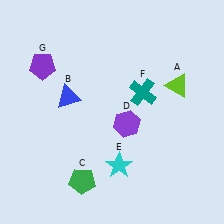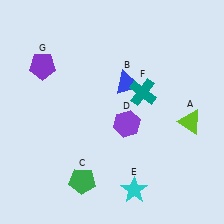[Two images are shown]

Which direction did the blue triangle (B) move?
The blue triangle (B) moved right.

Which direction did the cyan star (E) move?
The cyan star (E) moved down.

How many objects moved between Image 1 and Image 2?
3 objects moved between the two images.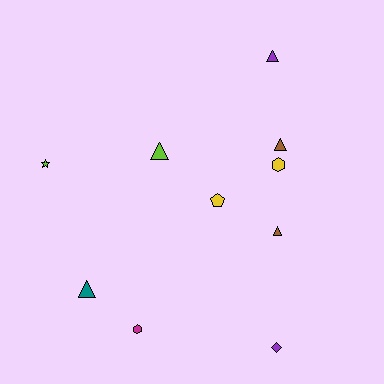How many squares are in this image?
There are no squares.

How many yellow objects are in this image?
There are 2 yellow objects.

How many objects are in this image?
There are 10 objects.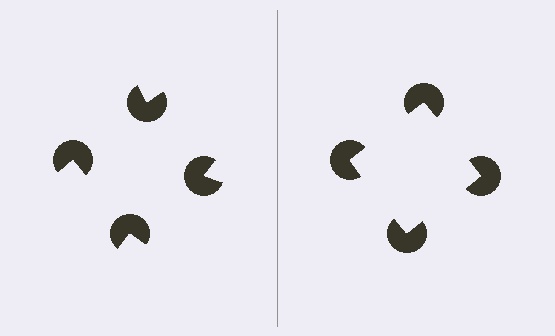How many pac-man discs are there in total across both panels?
8 — 4 on each side.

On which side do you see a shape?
An illusory square appears on the right side. On the left side the wedge cuts are rotated, so no coherent shape forms.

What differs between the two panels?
The pac-man discs are positioned identically on both sides; only the wedge orientations differ. On the right they align to a square; on the left they are misaligned.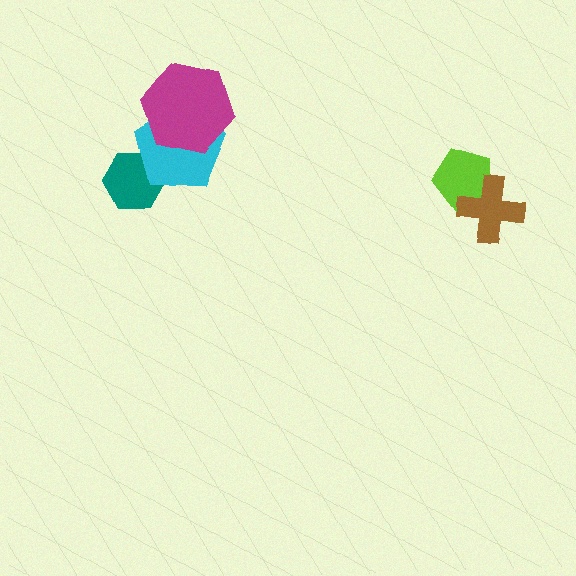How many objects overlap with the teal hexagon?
1 object overlaps with the teal hexagon.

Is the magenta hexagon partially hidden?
No, no other shape covers it.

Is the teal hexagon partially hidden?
Yes, it is partially covered by another shape.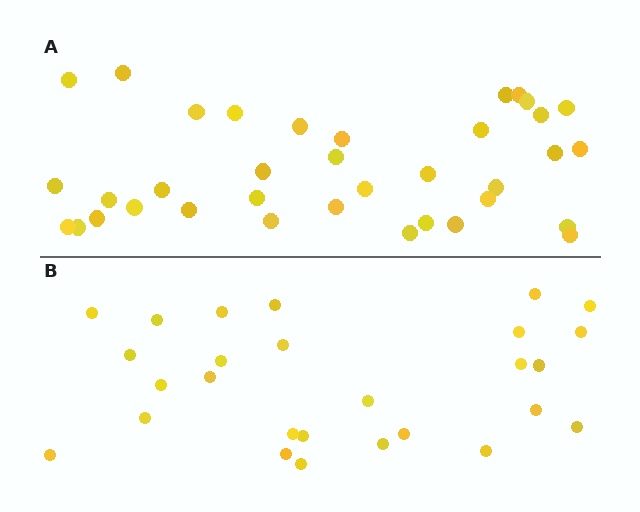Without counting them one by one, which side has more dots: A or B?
Region A (the top region) has more dots.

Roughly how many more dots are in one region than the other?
Region A has roughly 8 or so more dots than region B.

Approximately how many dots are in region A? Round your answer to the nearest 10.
About 40 dots. (The exact count is 36, which rounds to 40.)